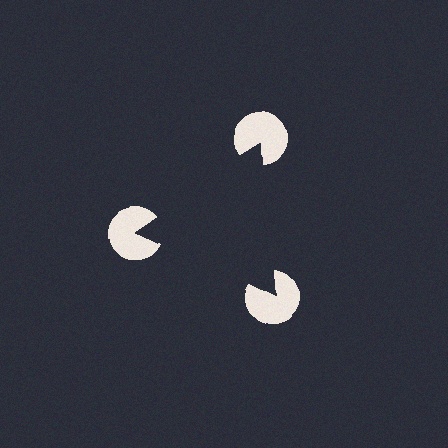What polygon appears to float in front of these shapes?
An illusory triangle — its edges are inferred from the aligned wedge cuts in the pac-man discs, not physically drawn.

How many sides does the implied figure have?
3 sides.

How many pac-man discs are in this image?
There are 3 — one at each vertex of the illusory triangle.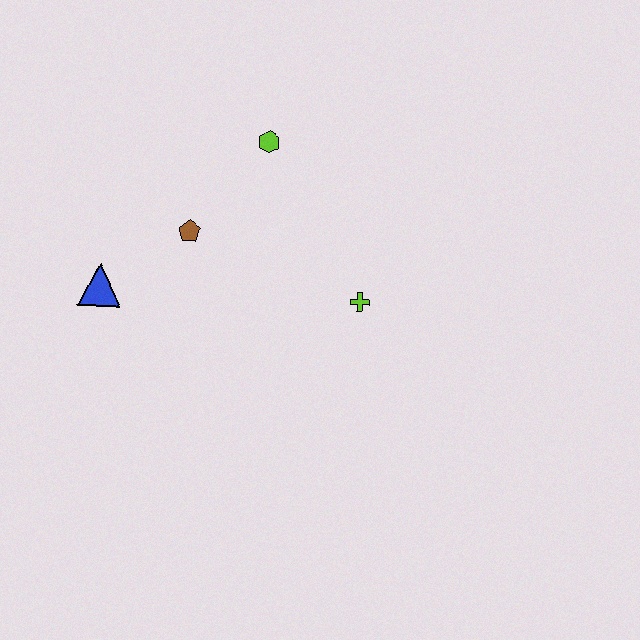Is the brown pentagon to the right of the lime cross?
No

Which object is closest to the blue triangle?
The brown pentagon is closest to the blue triangle.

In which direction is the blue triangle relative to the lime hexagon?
The blue triangle is to the left of the lime hexagon.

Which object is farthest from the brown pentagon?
The lime cross is farthest from the brown pentagon.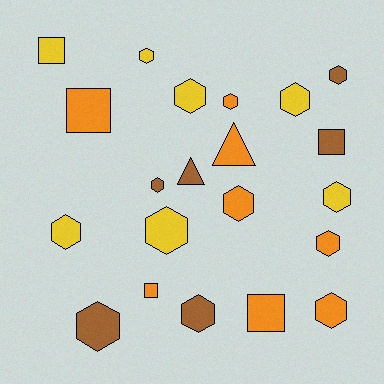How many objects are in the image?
There are 21 objects.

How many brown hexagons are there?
There are 4 brown hexagons.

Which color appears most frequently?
Orange, with 8 objects.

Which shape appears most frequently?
Hexagon, with 14 objects.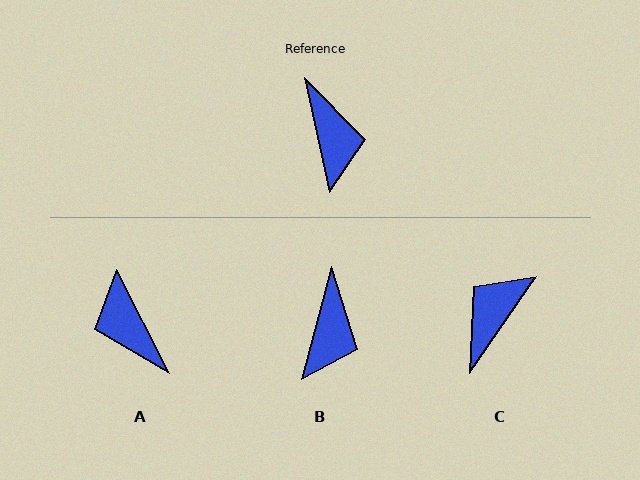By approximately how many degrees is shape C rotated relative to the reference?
Approximately 133 degrees counter-clockwise.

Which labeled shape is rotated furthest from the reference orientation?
A, about 165 degrees away.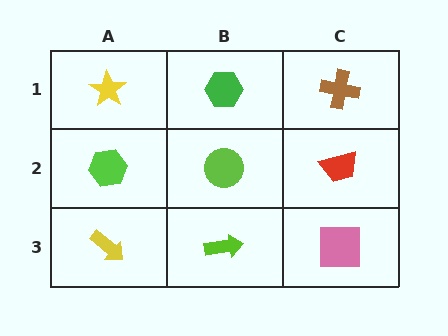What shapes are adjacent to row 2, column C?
A brown cross (row 1, column C), a pink square (row 3, column C), a lime circle (row 2, column B).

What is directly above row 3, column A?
A lime hexagon.